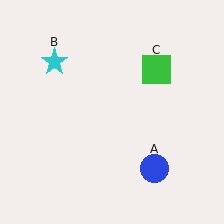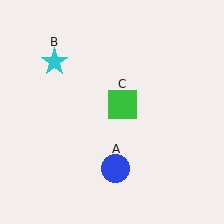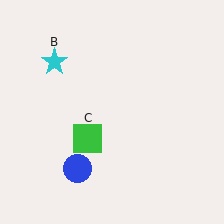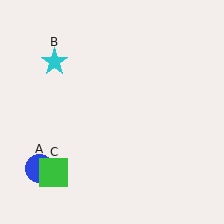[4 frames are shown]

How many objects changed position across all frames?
2 objects changed position: blue circle (object A), green square (object C).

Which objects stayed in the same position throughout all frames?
Cyan star (object B) remained stationary.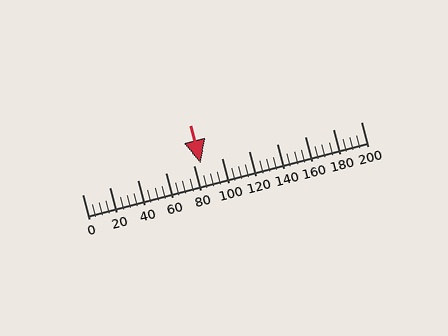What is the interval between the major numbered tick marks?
The major tick marks are spaced 20 units apart.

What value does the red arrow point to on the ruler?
The red arrow points to approximately 85.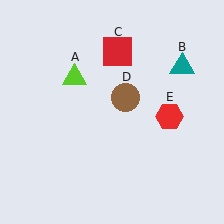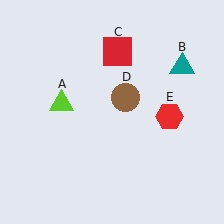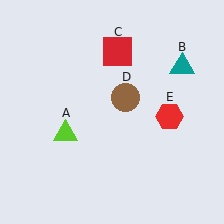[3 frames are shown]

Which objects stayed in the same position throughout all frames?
Teal triangle (object B) and red square (object C) and brown circle (object D) and red hexagon (object E) remained stationary.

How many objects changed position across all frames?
1 object changed position: lime triangle (object A).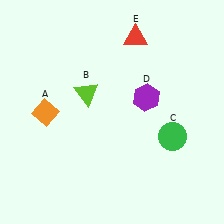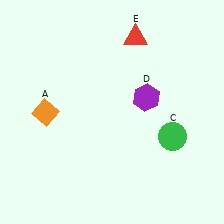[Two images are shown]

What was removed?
The lime triangle (B) was removed in Image 2.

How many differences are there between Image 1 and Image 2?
There is 1 difference between the two images.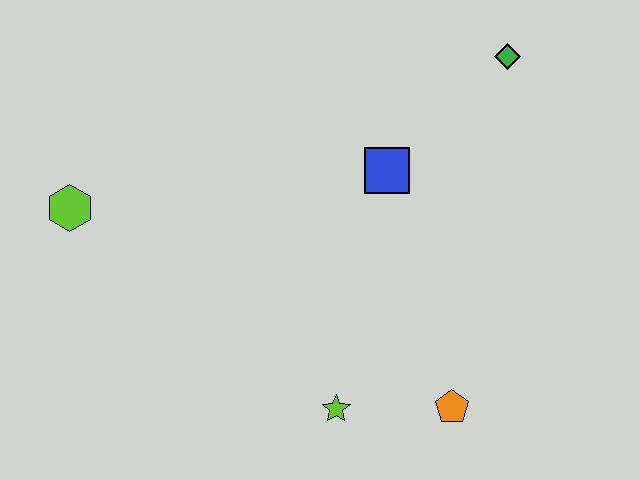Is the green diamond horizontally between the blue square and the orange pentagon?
No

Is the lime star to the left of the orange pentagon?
Yes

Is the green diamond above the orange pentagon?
Yes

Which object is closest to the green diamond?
The blue square is closest to the green diamond.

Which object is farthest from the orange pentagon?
The lime hexagon is farthest from the orange pentagon.